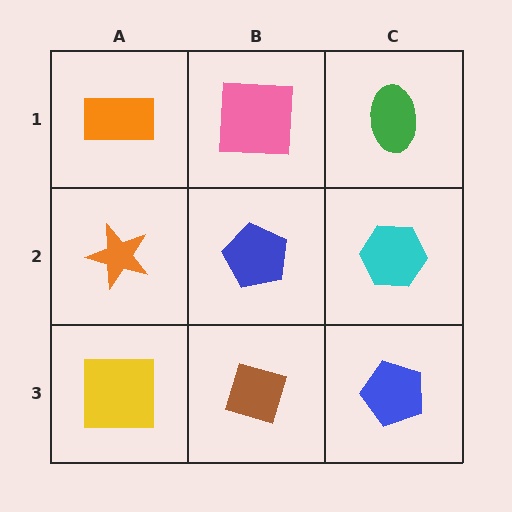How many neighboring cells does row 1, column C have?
2.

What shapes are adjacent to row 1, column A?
An orange star (row 2, column A), a pink square (row 1, column B).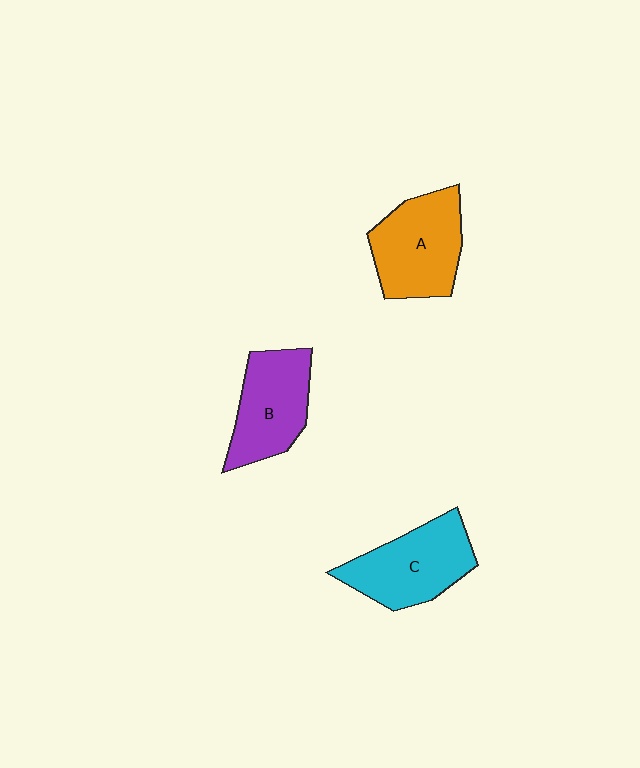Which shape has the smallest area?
Shape B (purple).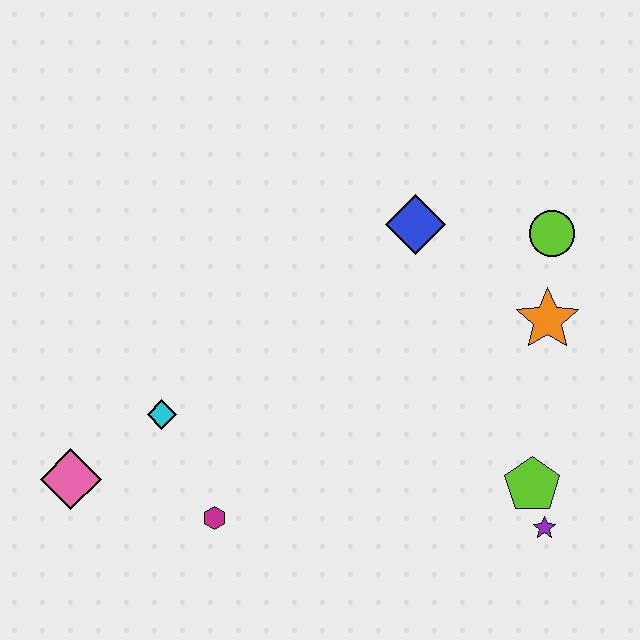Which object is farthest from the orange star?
The pink diamond is farthest from the orange star.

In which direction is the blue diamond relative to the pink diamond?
The blue diamond is to the right of the pink diamond.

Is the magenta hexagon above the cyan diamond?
No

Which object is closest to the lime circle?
The orange star is closest to the lime circle.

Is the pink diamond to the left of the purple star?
Yes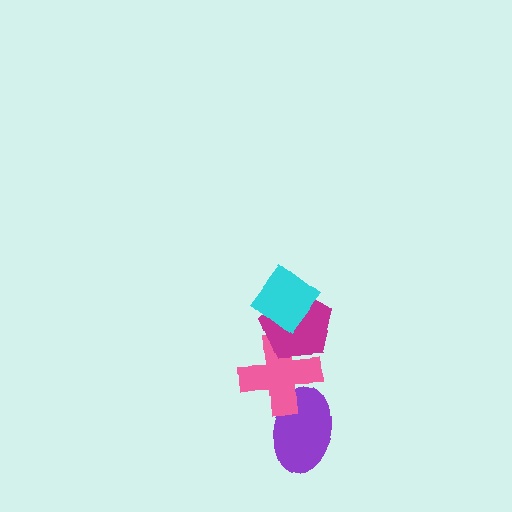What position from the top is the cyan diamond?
The cyan diamond is 1st from the top.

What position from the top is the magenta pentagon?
The magenta pentagon is 2nd from the top.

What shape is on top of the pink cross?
The magenta pentagon is on top of the pink cross.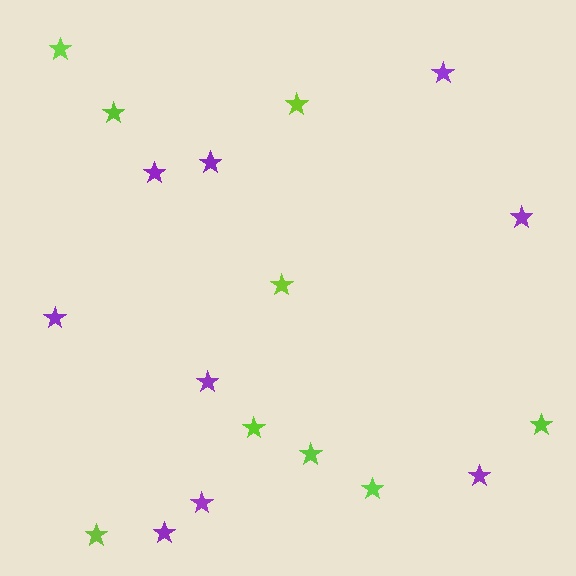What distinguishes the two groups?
There are 2 groups: one group of purple stars (9) and one group of lime stars (9).